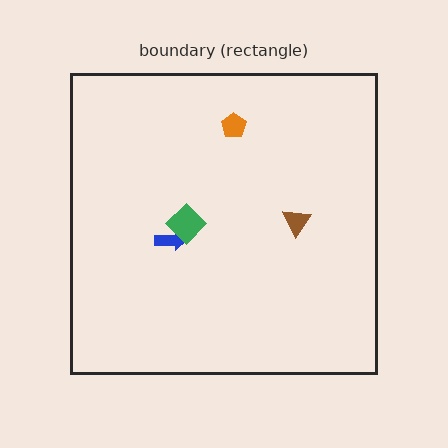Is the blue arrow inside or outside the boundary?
Inside.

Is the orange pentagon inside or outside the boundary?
Inside.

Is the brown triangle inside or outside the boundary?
Inside.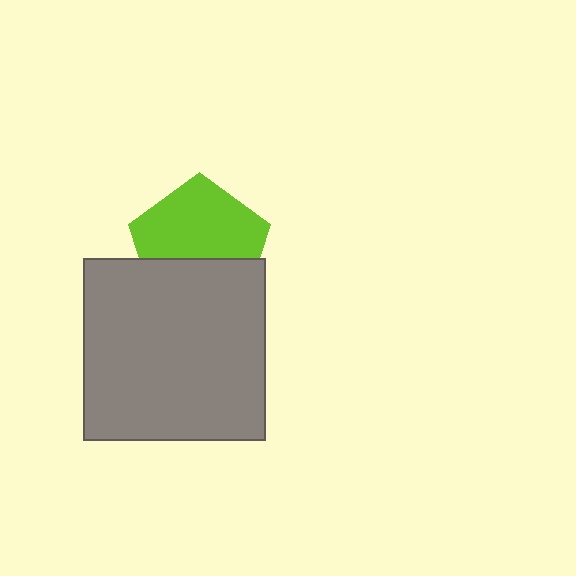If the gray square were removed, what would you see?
You would see the complete lime pentagon.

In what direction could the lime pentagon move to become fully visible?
The lime pentagon could move up. That would shift it out from behind the gray square entirely.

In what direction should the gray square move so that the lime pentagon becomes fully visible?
The gray square should move down. That is the shortest direction to clear the overlap and leave the lime pentagon fully visible.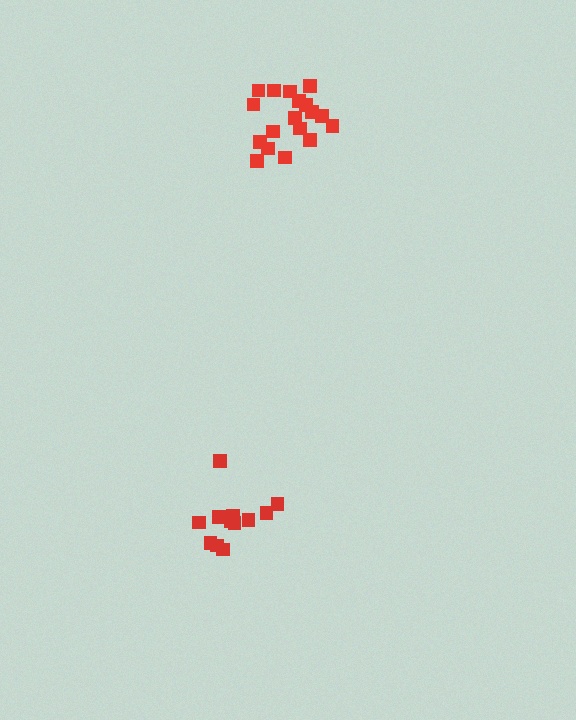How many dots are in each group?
Group 1: 13 dots, Group 2: 18 dots (31 total).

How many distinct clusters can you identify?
There are 2 distinct clusters.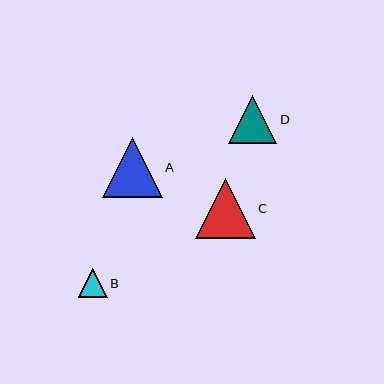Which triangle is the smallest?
Triangle B is the smallest with a size of approximately 29 pixels.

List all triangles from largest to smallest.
From largest to smallest: C, A, D, B.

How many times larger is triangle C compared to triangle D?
Triangle C is approximately 1.2 times the size of triangle D.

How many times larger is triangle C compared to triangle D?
Triangle C is approximately 1.2 times the size of triangle D.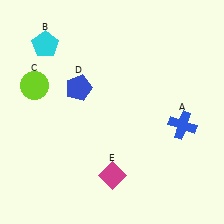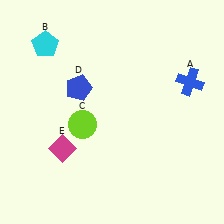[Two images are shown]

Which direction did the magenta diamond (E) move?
The magenta diamond (E) moved left.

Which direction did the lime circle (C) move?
The lime circle (C) moved right.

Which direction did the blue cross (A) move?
The blue cross (A) moved up.